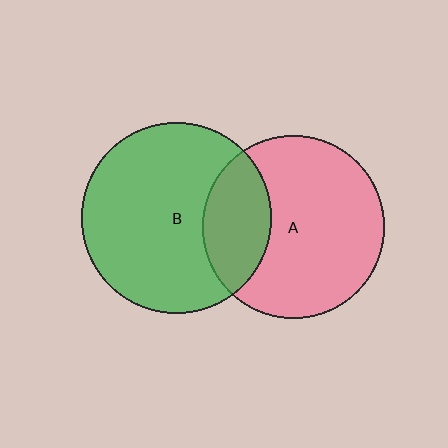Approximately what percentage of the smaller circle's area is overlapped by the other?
Approximately 25%.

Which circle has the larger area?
Circle B (green).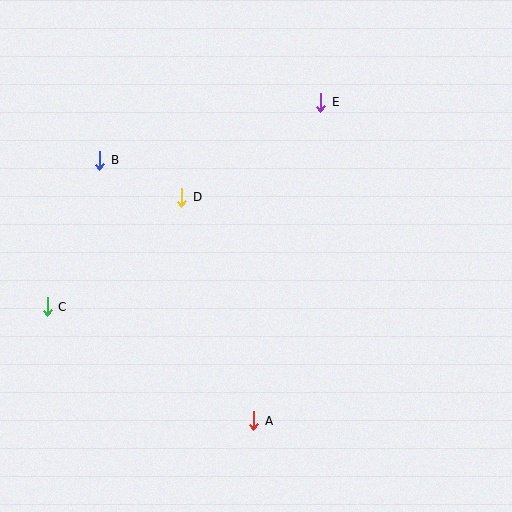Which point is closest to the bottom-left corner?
Point C is closest to the bottom-left corner.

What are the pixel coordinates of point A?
Point A is at (254, 421).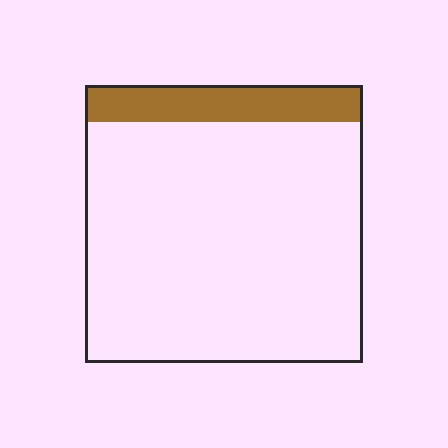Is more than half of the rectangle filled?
No.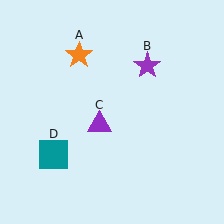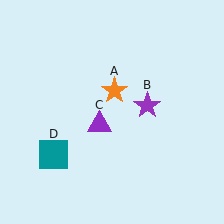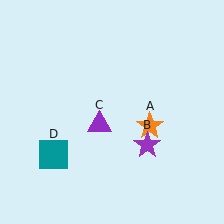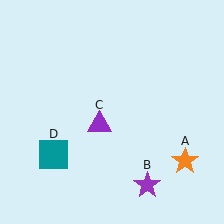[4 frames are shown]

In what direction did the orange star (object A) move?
The orange star (object A) moved down and to the right.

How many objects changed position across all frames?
2 objects changed position: orange star (object A), purple star (object B).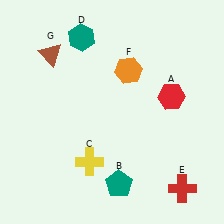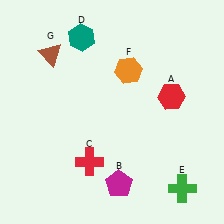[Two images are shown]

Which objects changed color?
B changed from teal to magenta. C changed from yellow to red. E changed from red to green.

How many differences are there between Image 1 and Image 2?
There are 3 differences between the two images.